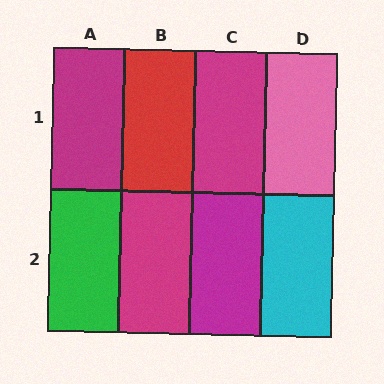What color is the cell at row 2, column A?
Green.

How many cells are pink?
1 cell is pink.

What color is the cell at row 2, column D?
Cyan.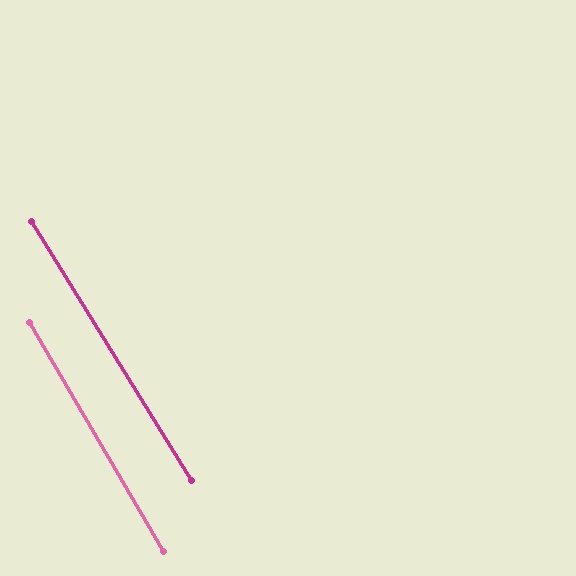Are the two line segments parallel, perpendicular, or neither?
Parallel — their directions differ by only 1.4°.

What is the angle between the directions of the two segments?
Approximately 1 degree.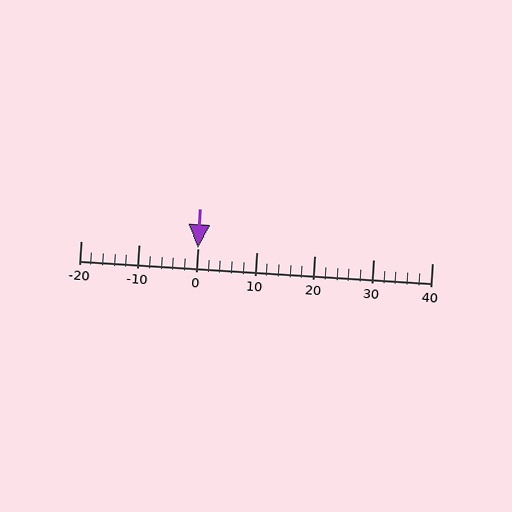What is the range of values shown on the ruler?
The ruler shows values from -20 to 40.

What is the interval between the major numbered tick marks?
The major tick marks are spaced 10 units apart.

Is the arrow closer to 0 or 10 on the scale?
The arrow is closer to 0.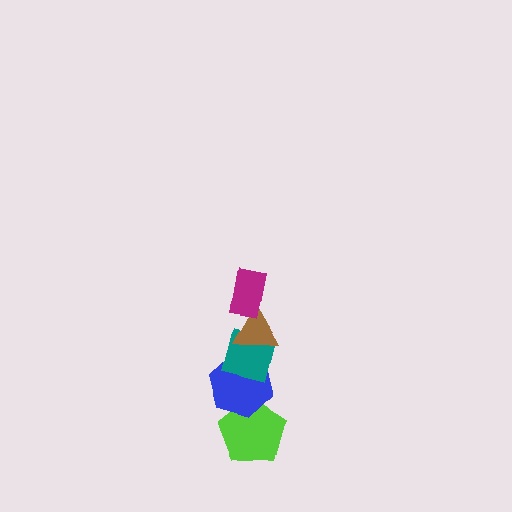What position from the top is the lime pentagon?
The lime pentagon is 5th from the top.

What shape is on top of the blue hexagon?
The teal square is on top of the blue hexagon.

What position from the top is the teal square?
The teal square is 3rd from the top.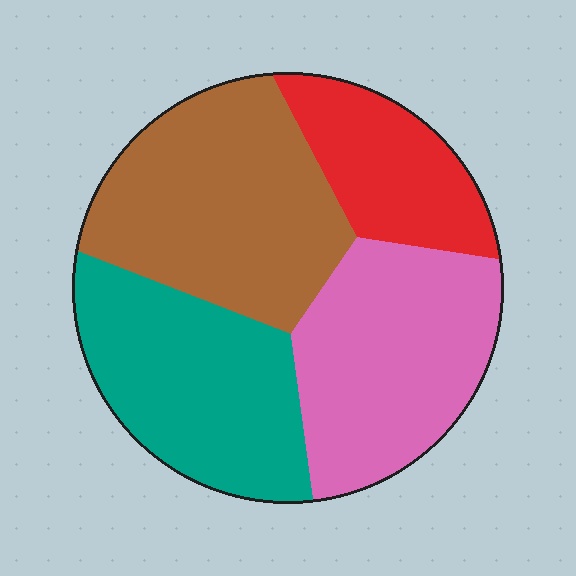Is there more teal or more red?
Teal.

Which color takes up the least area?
Red, at roughly 15%.